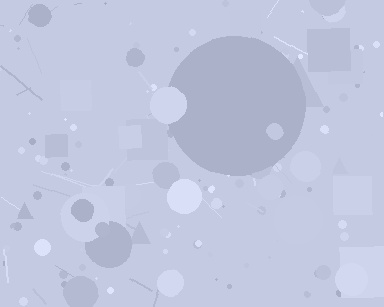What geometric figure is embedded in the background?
A circle is embedded in the background.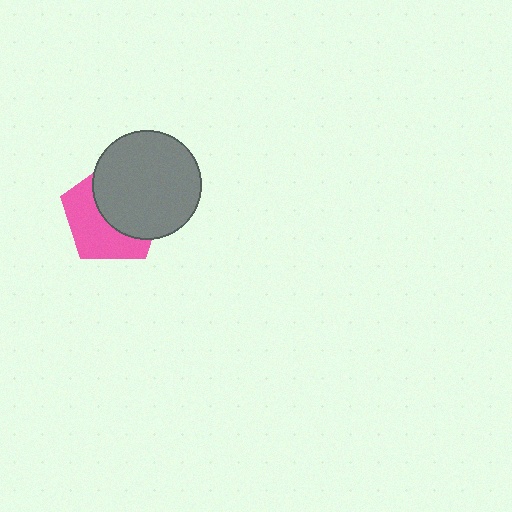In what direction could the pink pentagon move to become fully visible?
The pink pentagon could move toward the lower-left. That would shift it out from behind the gray circle entirely.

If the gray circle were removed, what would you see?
You would see the complete pink pentagon.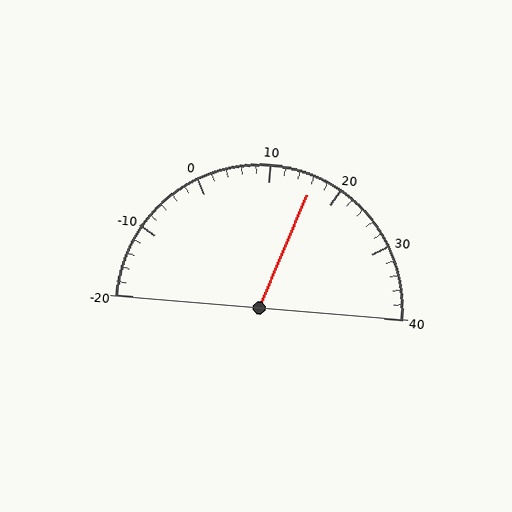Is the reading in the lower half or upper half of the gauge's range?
The reading is in the upper half of the range (-20 to 40).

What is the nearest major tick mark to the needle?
The nearest major tick mark is 20.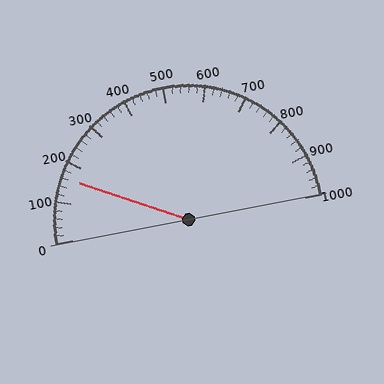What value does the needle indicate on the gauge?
The needle indicates approximately 160.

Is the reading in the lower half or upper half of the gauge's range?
The reading is in the lower half of the range (0 to 1000).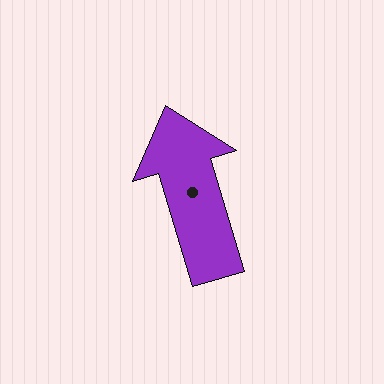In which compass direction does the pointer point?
North.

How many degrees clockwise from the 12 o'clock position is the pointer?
Approximately 343 degrees.